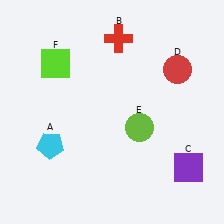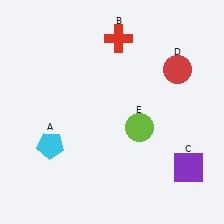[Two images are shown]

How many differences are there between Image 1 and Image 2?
There is 1 difference between the two images.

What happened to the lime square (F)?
The lime square (F) was removed in Image 2. It was in the top-left area of Image 1.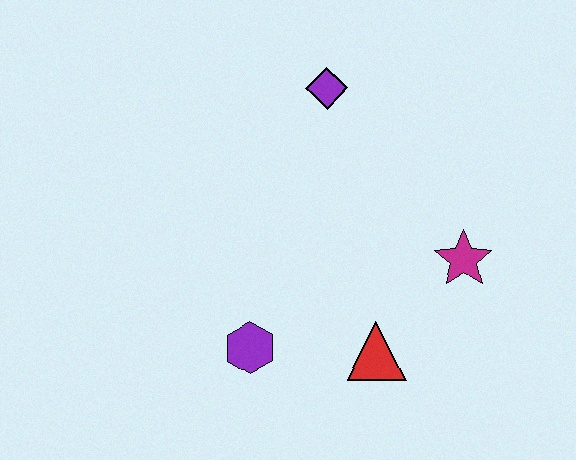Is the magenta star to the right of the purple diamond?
Yes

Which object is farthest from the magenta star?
The purple hexagon is farthest from the magenta star.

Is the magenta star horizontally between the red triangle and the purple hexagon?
No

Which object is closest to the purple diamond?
The magenta star is closest to the purple diamond.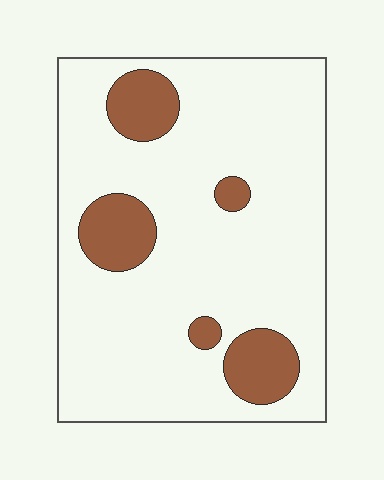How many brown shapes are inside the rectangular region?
5.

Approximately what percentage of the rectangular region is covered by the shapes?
Approximately 15%.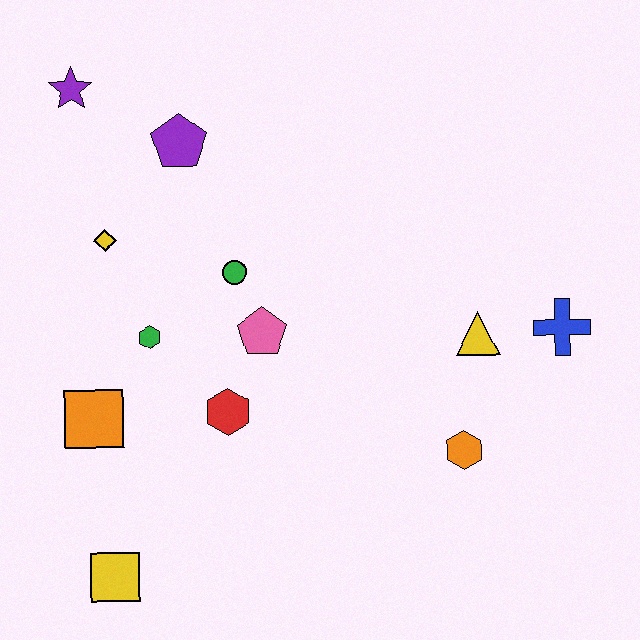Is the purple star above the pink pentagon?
Yes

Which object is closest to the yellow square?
The orange square is closest to the yellow square.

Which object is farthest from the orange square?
The blue cross is farthest from the orange square.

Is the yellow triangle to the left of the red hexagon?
No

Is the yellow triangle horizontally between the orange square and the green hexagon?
No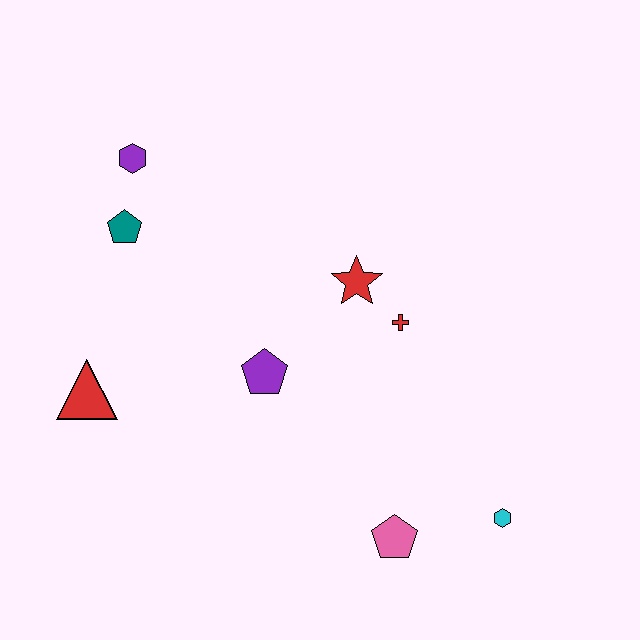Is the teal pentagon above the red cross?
Yes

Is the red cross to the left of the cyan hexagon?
Yes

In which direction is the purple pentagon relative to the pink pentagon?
The purple pentagon is above the pink pentagon.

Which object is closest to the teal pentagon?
The purple hexagon is closest to the teal pentagon.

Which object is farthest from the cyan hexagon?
The purple hexagon is farthest from the cyan hexagon.